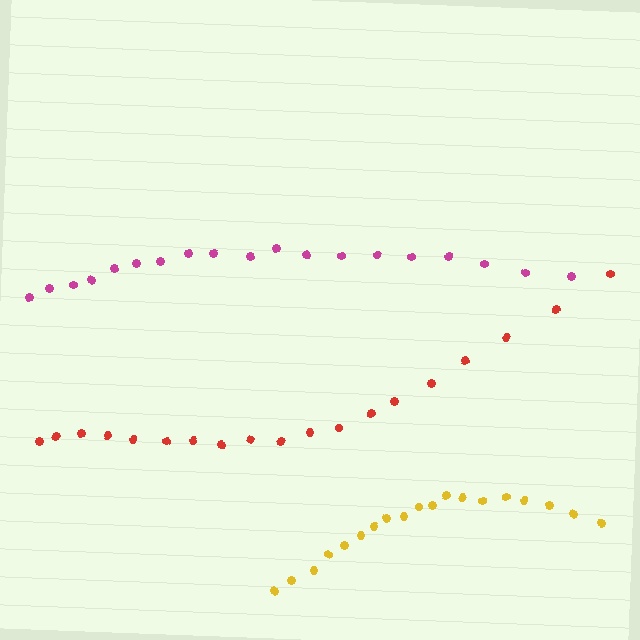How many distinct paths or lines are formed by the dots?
There are 3 distinct paths.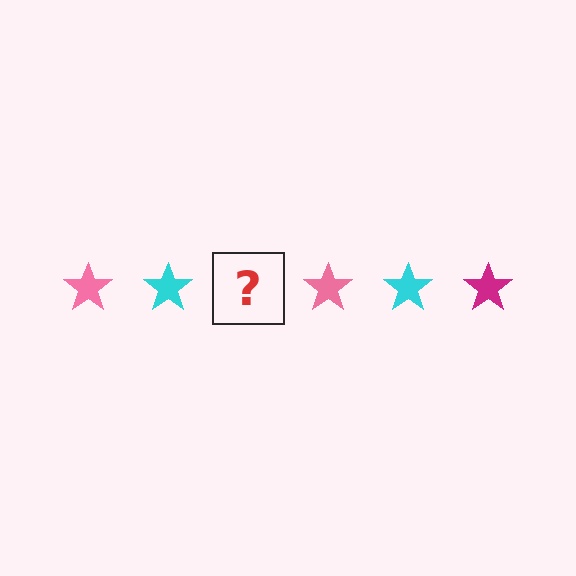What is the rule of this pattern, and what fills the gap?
The rule is that the pattern cycles through pink, cyan, magenta stars. The gap should be filled with a magenta star.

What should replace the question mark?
The question mark should be replaced with a magenta star.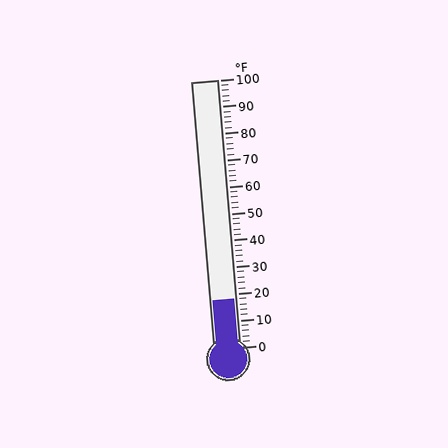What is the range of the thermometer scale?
The thermometer scale ranges from 0°F to 100°F.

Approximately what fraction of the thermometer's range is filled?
The thermometer is filled to approximately 20% of its range.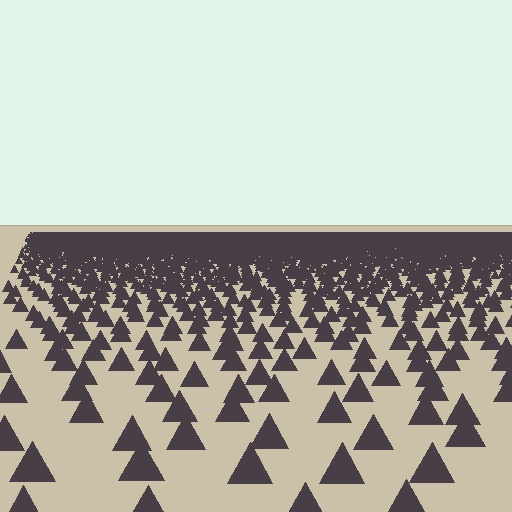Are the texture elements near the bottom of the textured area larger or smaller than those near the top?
Larger. Near the bottom, elements are closer to the viewer and appear at a bigger on-screen size.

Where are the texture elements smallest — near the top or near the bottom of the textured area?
Near the top.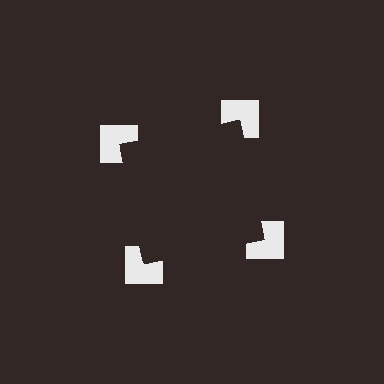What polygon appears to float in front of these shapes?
An illusory square — its edges are inferred from the aligned wedge cuts in the notched squares, not physically drawn.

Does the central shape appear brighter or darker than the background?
It typically appears slightly darker than the background, even though no actual brightness change is drawn.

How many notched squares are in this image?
There are 4 — one at each vertex of the illusory square.